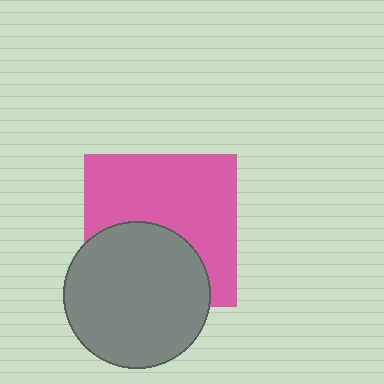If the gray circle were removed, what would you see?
You would see the complete pink square.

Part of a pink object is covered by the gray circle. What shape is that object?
It is a square.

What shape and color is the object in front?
The object in front is a gray circle.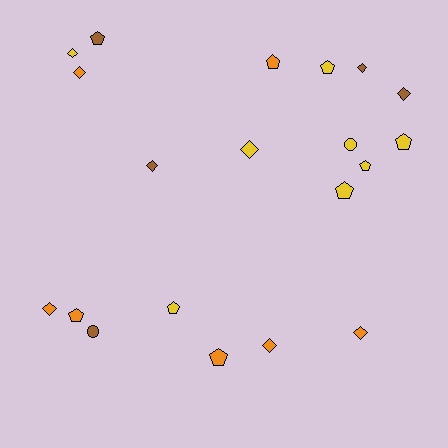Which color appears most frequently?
Yellow, with 8 objects.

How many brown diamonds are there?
There are 3 brown diamonds.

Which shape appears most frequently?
Diamond, with 9 objects.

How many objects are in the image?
There are 20 objects.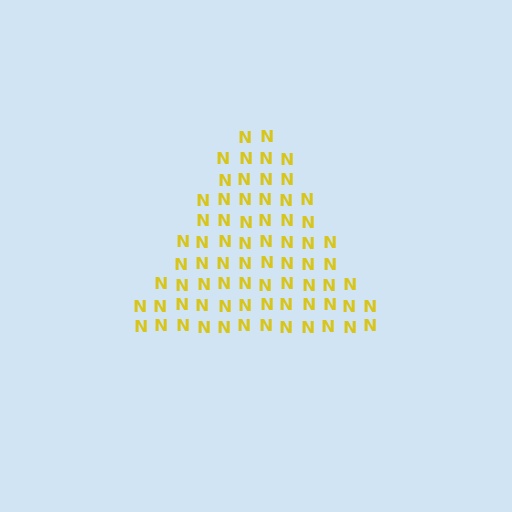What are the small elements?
The small elements are letter N's.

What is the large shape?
The large shape is a triangle.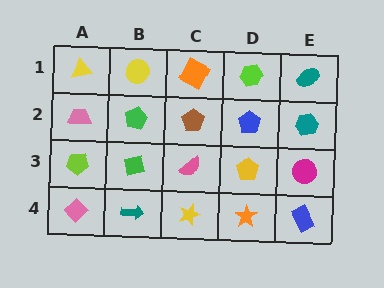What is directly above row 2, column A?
A yellow triangle.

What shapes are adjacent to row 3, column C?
A brown pentagon (row 2, column C), a yellow star (row 4, column C), a green square (row 3, column B), a yellow pentagon (row 3, column D).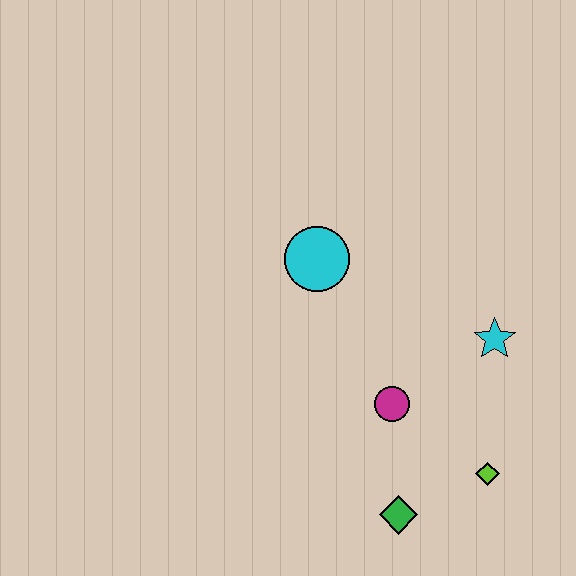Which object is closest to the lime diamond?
The green diamond is closest to the lime diamond.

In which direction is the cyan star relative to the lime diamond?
The cyan star is above the lime diamond.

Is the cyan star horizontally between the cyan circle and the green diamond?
No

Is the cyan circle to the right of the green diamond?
No